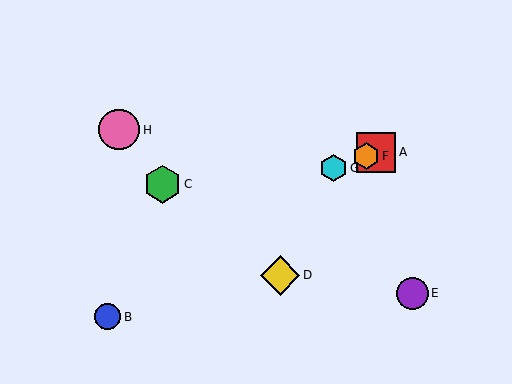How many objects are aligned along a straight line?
3 objects (A, F, G) are aligned along a straight line.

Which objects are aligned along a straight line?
Objects A, F, G are aligned along a straight line.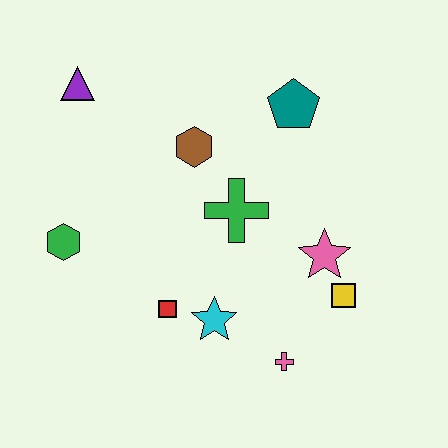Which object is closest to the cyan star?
The red square is closest to the cyan star.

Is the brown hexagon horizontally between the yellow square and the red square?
Yes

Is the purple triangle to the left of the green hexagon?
No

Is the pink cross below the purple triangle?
Yes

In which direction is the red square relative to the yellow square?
The red square is to the left of the yellow square.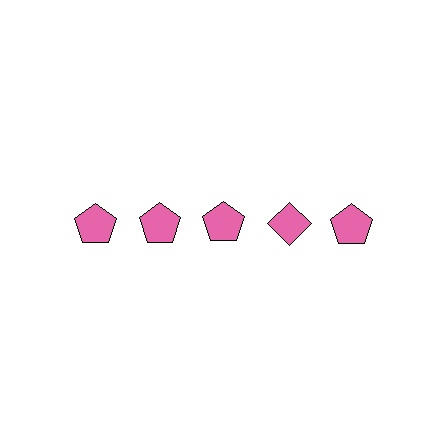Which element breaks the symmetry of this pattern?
The pink diamond in the top row, second from right column breaks the symmetry. All other shapes are pink pentagons.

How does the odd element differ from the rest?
It has a different shape: diamond instead of pentagon.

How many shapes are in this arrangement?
There are 5 shapes arranged in a grid pattern.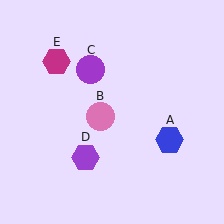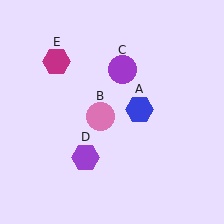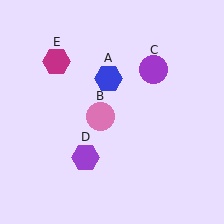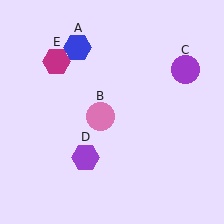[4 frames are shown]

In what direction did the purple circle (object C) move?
The purple circle (object C) moved right.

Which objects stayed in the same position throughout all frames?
Pink circle (object B) and purple hexagon (object D) and magenta hexagon (object E) remained stationary.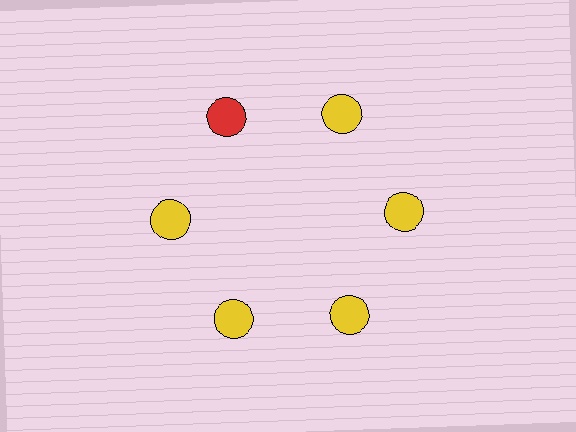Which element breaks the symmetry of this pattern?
The red circle at roughly the 11 o'clock position breaks the symmetry. All other shapes are yellow circles.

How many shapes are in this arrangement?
There are 6 shapes arranged in a ring pattern.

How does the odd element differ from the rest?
It has a different color: red instead of yellow.